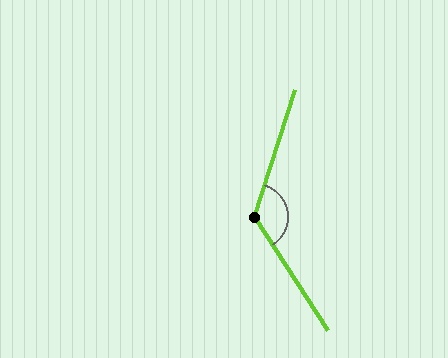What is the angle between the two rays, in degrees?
Approximately 130 degrees.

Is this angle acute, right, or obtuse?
It is obtuse.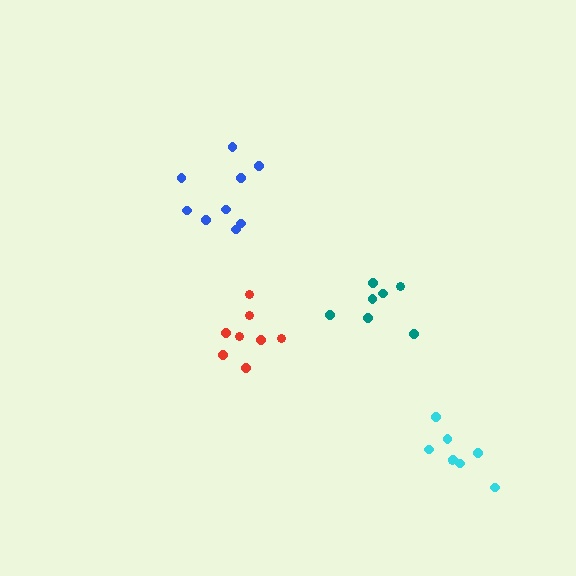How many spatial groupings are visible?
There are 4 spatial groupings.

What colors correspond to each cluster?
The clusters are colored: teal, blue, cyan, red.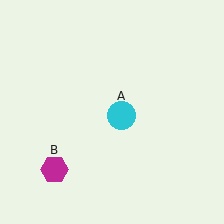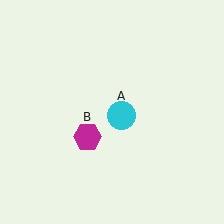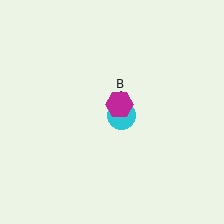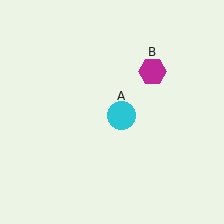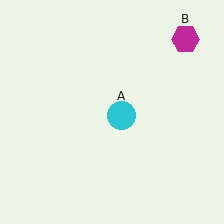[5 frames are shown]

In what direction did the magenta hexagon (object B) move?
The magenta hexagon (object B) moved up and to the right.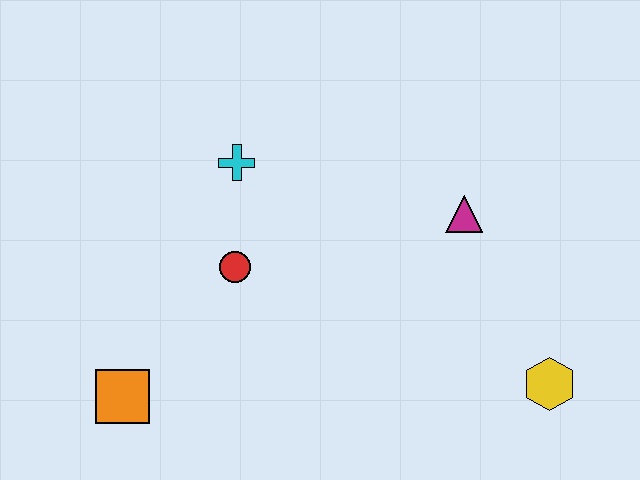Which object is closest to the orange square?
The red circle is closest to the orange square.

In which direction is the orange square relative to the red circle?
The orange square is below the red circle.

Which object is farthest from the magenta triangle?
The orange square is farthest from the magenta triangle.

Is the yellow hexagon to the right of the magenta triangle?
Yes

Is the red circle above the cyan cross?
No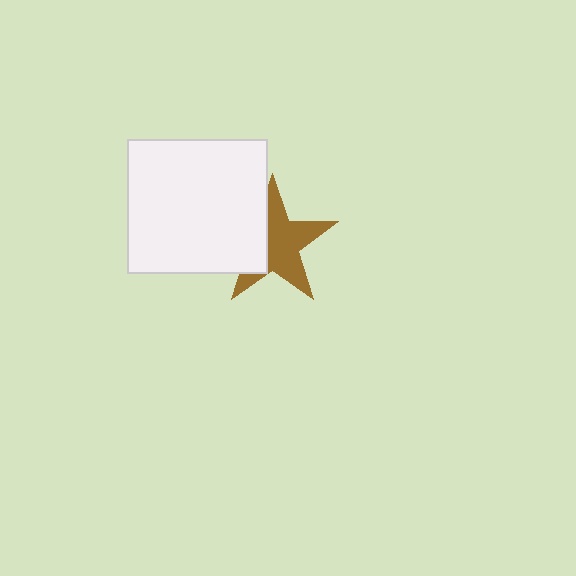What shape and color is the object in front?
The object in front is a white rectangle.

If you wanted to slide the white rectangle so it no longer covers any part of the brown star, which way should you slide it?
Slide it left — that is the most direct way to separate the two shapes.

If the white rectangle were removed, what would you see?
You would see the complete brown star.